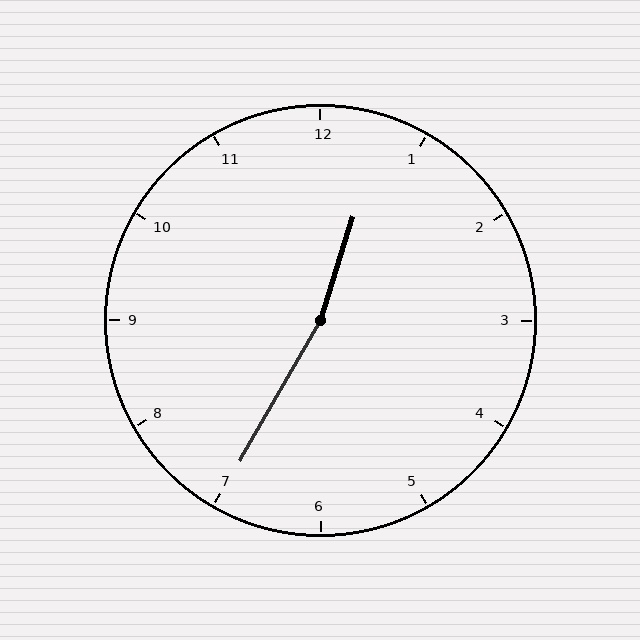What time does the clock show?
12:35.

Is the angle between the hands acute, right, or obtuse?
It is obtuse.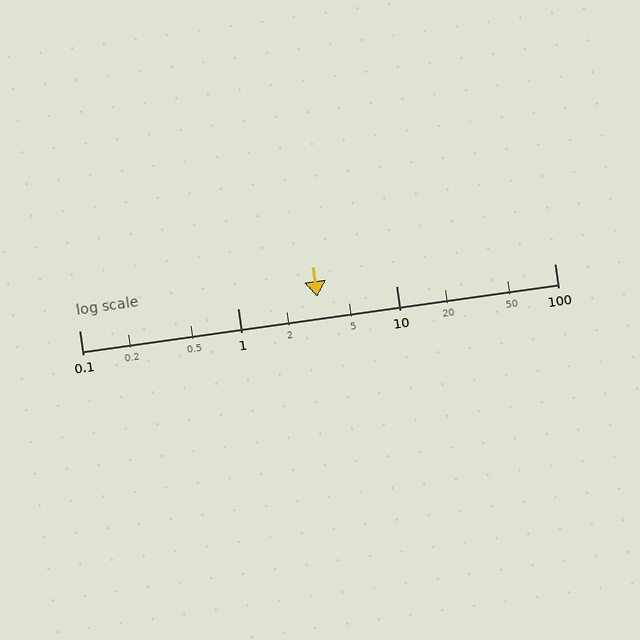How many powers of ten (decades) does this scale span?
The scale spans 3 decades, from 0.1 to 100.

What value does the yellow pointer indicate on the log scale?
The pointer indicates approximately 3.2.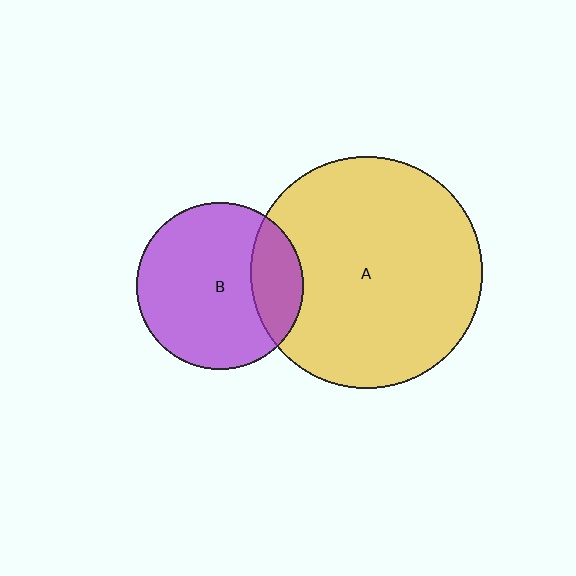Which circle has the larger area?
Circle A (yellow).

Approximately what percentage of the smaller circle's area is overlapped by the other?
Approximately 20%.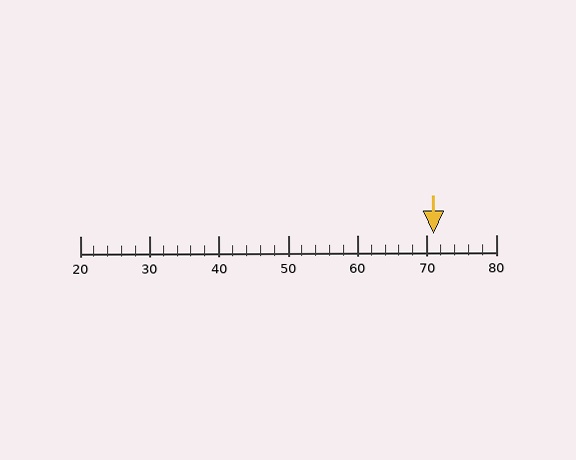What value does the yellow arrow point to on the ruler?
The yellow arrow points to approximately 71.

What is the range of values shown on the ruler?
The ruler shows values from 20 to 80.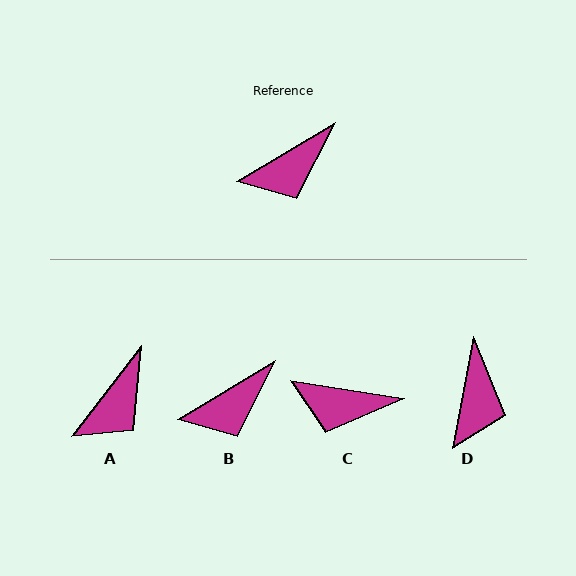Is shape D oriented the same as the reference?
No, it is off by about 49 degrees.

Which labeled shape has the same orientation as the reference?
B.